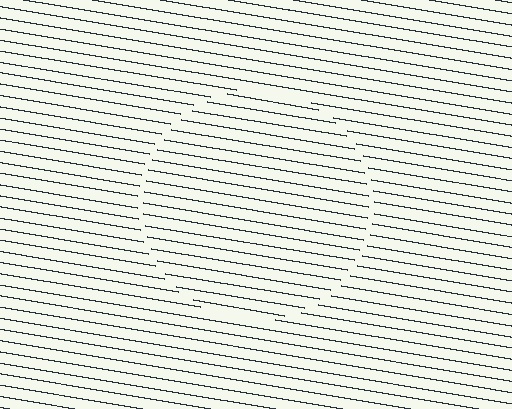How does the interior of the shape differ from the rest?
The interior of the shape contains the same grating, shifted by half a period — the contour is defined by the phase discontinuity where line-ends from the inner and outer gratings abut.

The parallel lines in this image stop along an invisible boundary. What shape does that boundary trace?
An illusory circle. The interior of the shape contains the same grating, shifted by half a period — the contour is defined by the phase discontinuity where line-ends from the inner and outer gratings abut.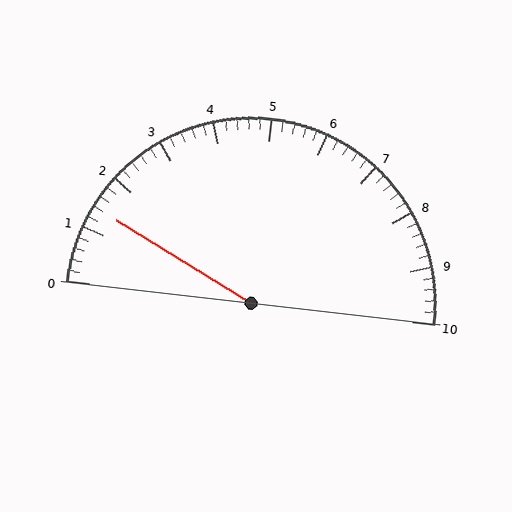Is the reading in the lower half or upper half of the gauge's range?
The reading is in the lower half of the range (0 to 10).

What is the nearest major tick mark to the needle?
The nearest major tick mark is 1.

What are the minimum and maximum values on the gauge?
The gauge ranges from 0 to 10.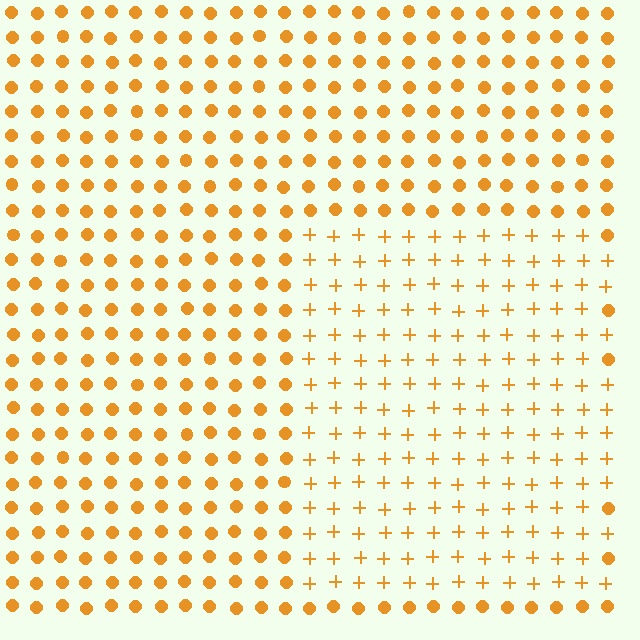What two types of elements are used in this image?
The image uses plus signs inside the rectangle region and circles outside it.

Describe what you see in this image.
The image is filled with small orange elements arranged in a uniform grid. A rectangle-shaped region contains plus signs, while the surrounding area contains circles. The boundary is defined purely by the change in element shape.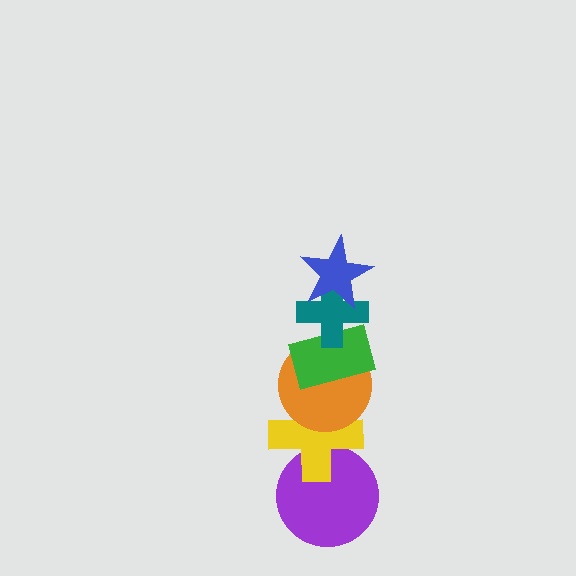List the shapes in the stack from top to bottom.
From top to bottom: the blue star, the teal cross, the green rectangle, the orange circle, the yellow cross, the purple circle.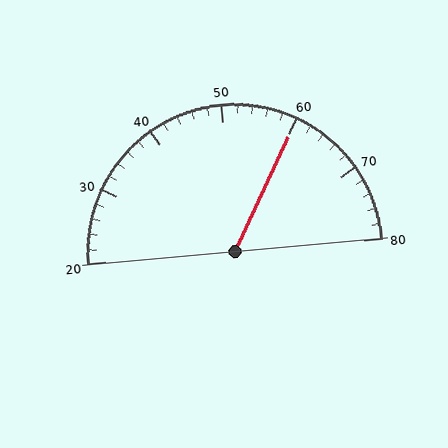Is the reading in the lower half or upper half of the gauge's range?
The reading is in the upper half of the range (20 to 80).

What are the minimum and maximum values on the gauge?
The gauge ranges from 20 to 80.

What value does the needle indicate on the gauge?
The needle indicates approximately 60.